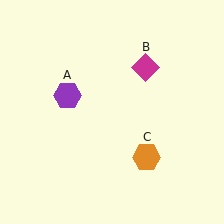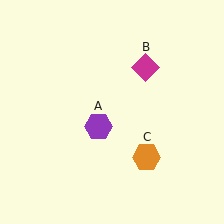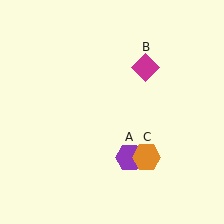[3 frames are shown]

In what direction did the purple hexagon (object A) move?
The purple hexagon (object A) moved down and to the right.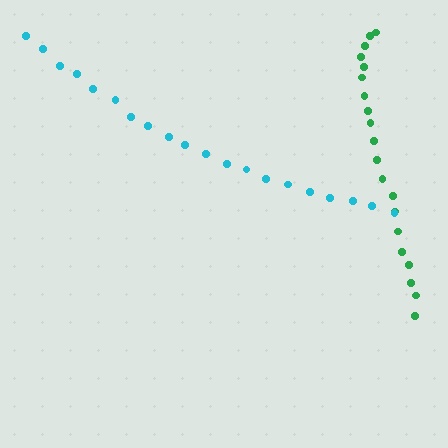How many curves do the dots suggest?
There are 2 distinct paths.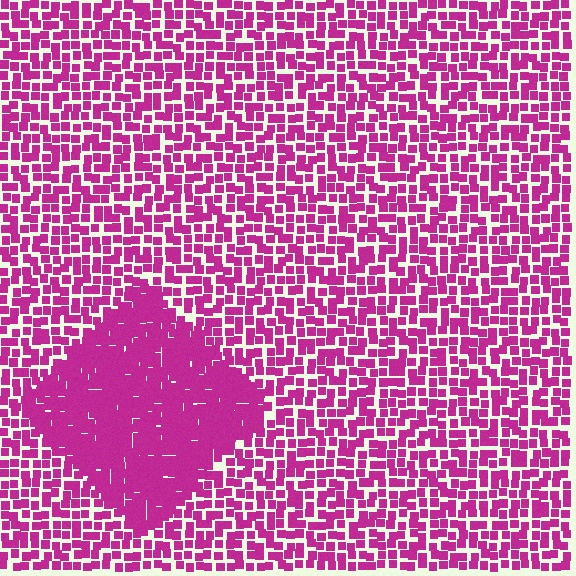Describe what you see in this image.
The image contains small magenta elements arranged at two different densities. A diamond-shaped region is visible where the elements are more densely packed than the surrounding area.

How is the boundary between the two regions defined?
The boundary is defined by a change in element density (approximately 1.9x ratio). All elements are the same color, size, and shape.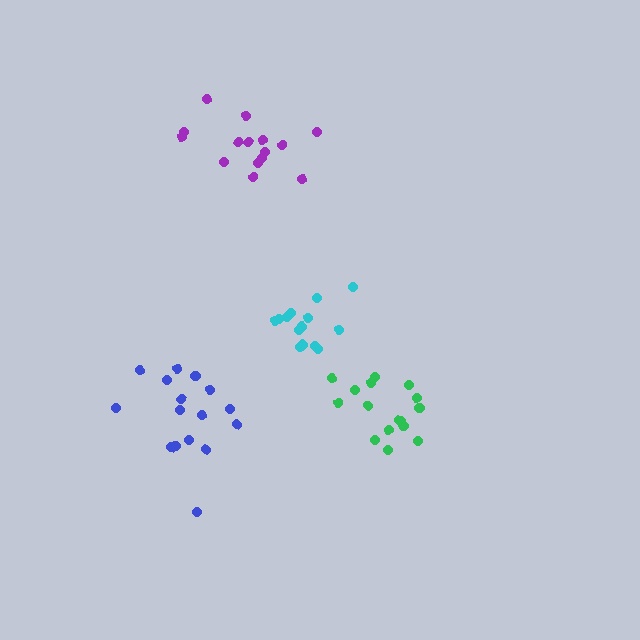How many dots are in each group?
Group 1: 15 dots, Group 2: 16 dots, Group 3: 14 dots, Group 4: 16 dots (61 total).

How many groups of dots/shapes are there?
There are 4 groups.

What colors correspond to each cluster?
The clusters are colored: purple, green, cyan, blue.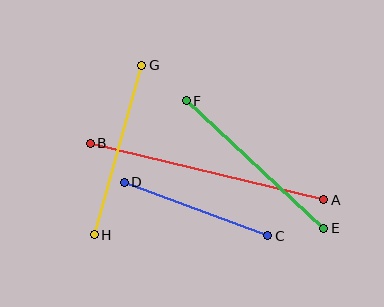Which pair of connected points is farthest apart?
Points A and B are farthest apart.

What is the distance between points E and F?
The distance is approximately 187 pixels.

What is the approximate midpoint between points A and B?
The midpoint is at approximately (207, 172) pixels.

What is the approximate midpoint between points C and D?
The midpoint is at approximately (196, 209) pixels.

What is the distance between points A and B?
The distance is approximately 240 pixels.